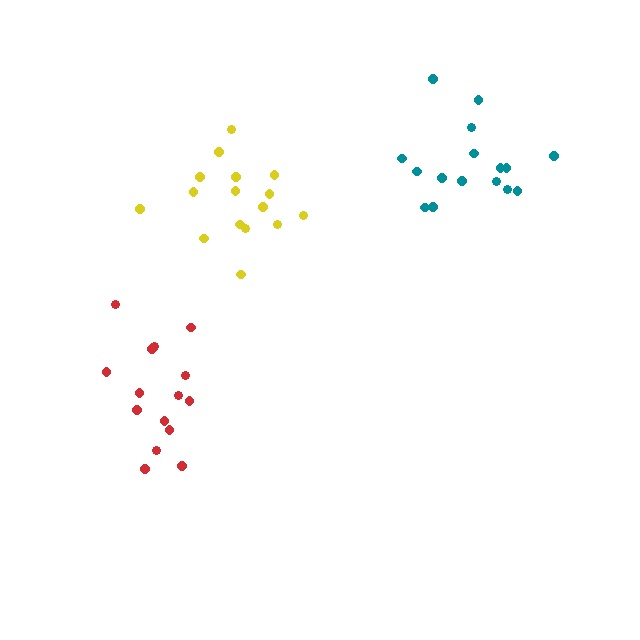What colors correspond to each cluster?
The clusters are colored: yellow, teal, red.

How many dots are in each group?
Group 1: 16 dots, Group 2: 16 dots, Group 3: 15 dots (47 total).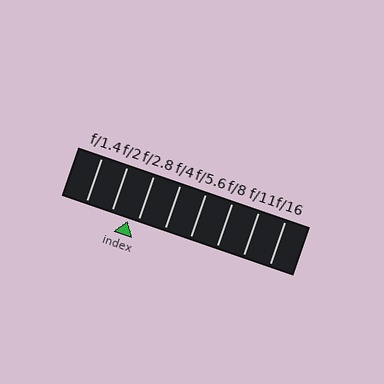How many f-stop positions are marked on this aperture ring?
There are 8 f-stop positions marked.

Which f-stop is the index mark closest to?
The index mark is closest to f/2.8.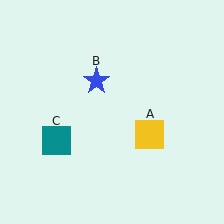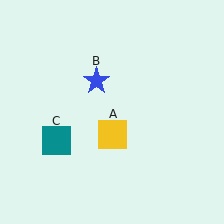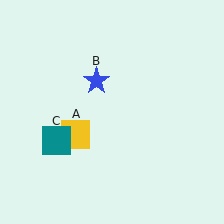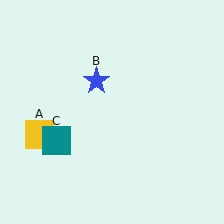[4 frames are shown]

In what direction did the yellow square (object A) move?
The yellow square (object A) moved left.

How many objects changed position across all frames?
1 object changed position: yellow square (object A).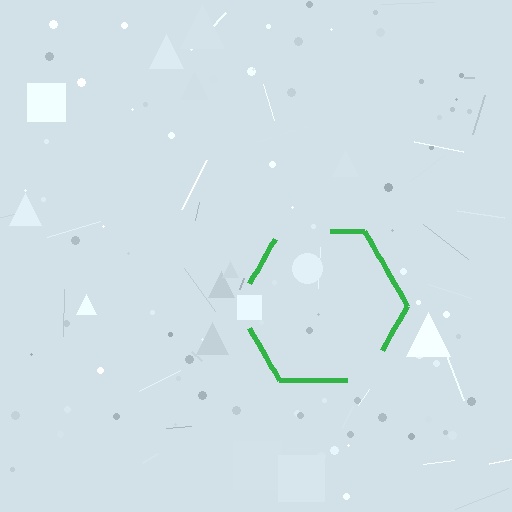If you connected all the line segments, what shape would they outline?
They would outline a hexagon.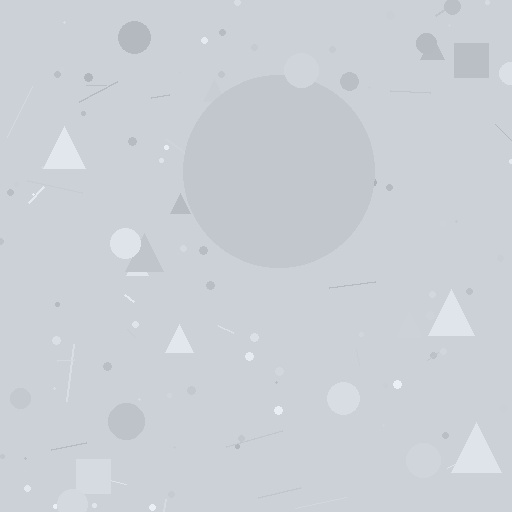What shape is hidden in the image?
A circle is hidden in the image.